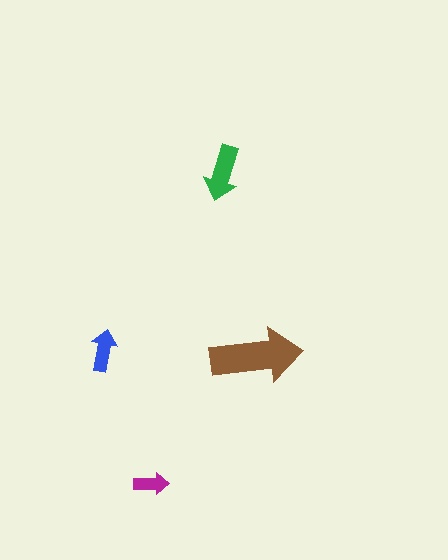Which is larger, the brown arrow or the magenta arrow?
The brown one.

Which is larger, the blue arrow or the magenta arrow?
The blue one.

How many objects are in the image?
There are 4 objects in the image.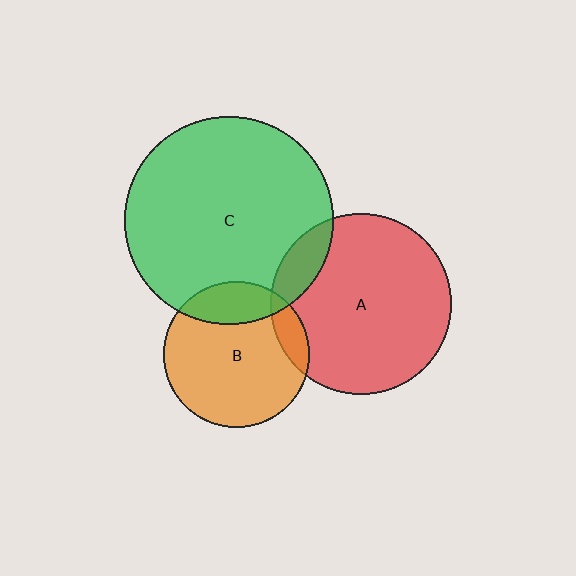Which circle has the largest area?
Circle C (green).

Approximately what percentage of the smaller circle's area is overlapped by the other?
Approximately 10%.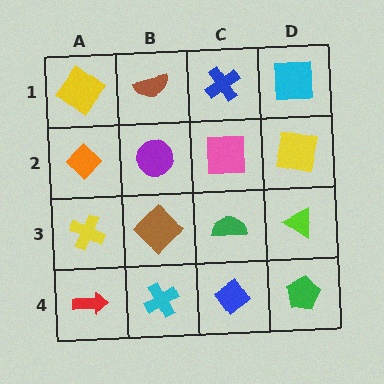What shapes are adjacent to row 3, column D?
A yellow square (row 2, column D), a green pentagon (row 4, column D), a green semicircle (row 3, column C).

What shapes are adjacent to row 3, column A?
An orange diamond (row 2, column A), a red arrow (row 4, column A), a brown diamond (row 3, column B).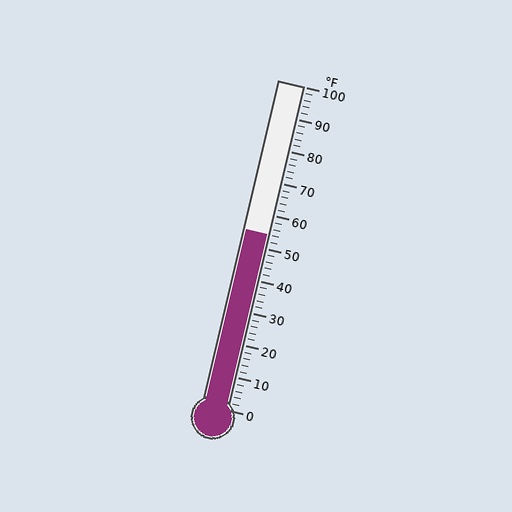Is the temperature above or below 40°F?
The temperature is above 40°F.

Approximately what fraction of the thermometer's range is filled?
The thermometer is filled to approximately 55% of its range.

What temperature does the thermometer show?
The thermometer shows approximately 54°F.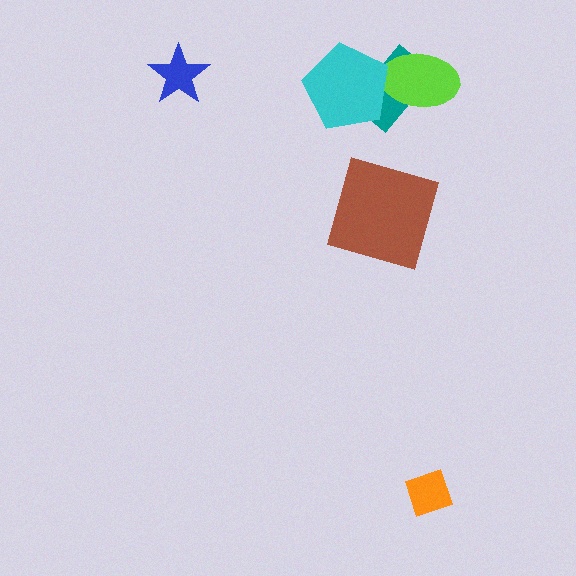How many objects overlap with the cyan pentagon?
2 objects overlap with the cyan pentagon.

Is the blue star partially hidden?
No, no other shape covers it.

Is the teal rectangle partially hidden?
Yes, it is partially covered by another shape.